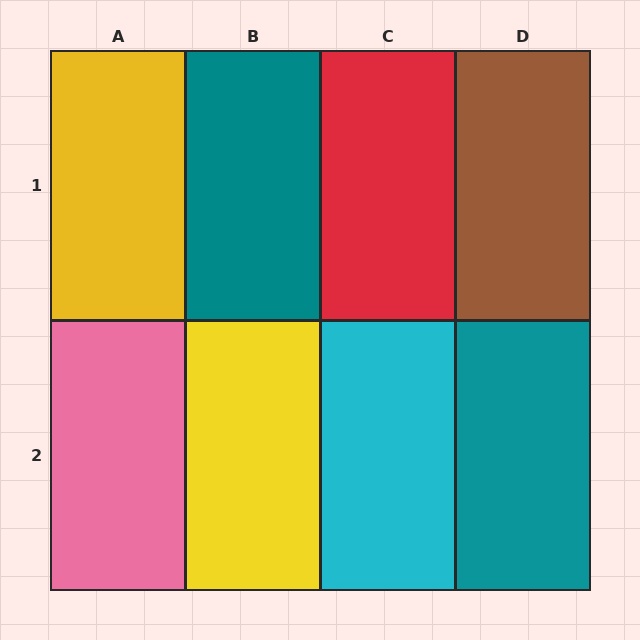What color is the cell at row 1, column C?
Red.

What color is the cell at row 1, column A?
Yellow.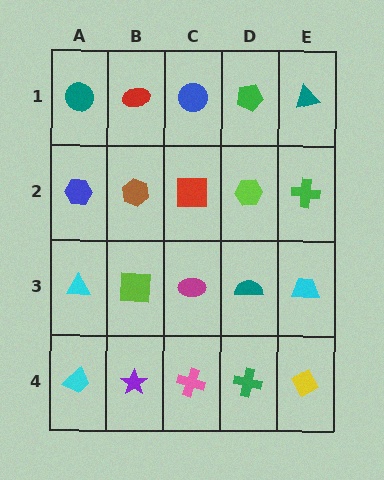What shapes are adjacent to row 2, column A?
A teal circle (row 1, column A), a cyan triangle (row 3, column A), a brown hexagon (row 2, column B).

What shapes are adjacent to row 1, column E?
A green cross (row 2, column E), a green pentagon (row 1, column D).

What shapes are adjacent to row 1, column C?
A red square (row 2, column C), a red ellipse (row 1, column B), a green pentagon (row 1, column D).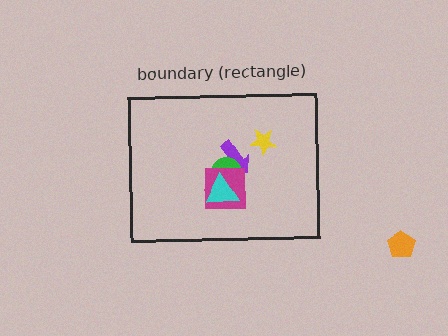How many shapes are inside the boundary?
5 inside, 1 outside.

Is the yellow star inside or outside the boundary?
Inside.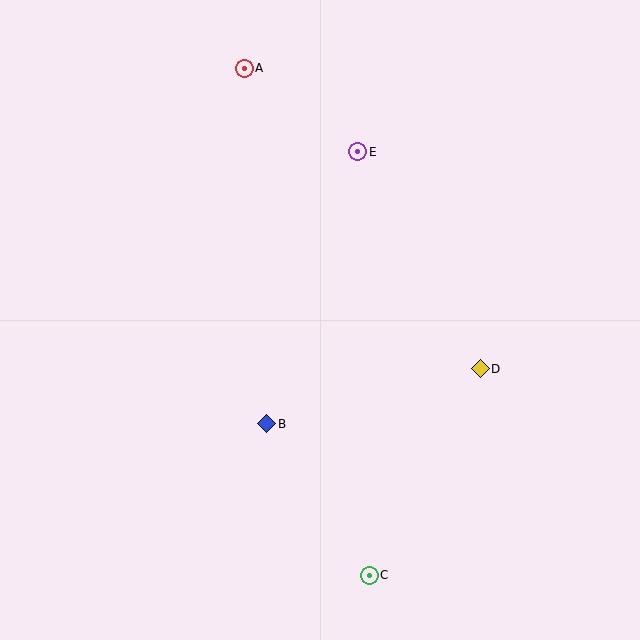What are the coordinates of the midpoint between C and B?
The midpoint between C and B is at (318, 499).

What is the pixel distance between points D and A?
The distance between D and A is 382 pixels.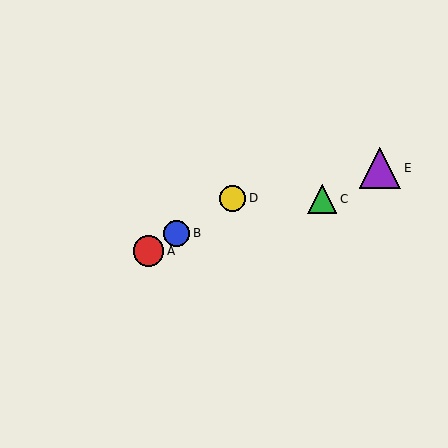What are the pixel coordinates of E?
Object E is at (380, 168).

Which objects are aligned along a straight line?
Objects A, B, D are aligned along a straight line.